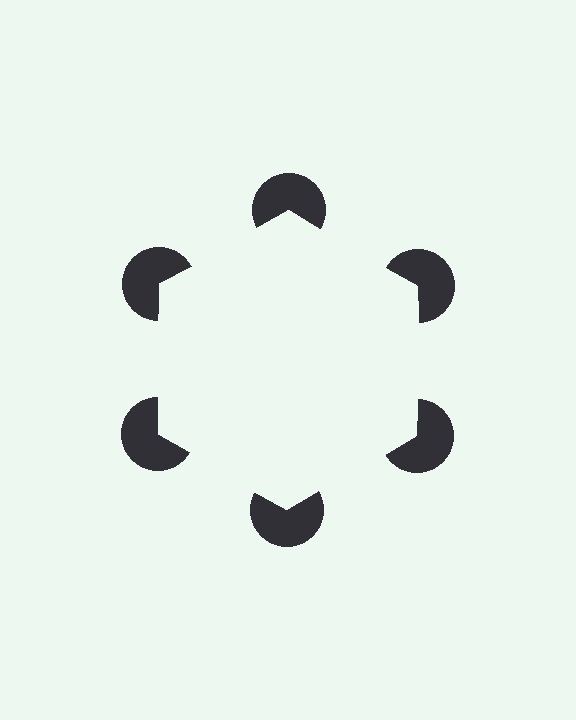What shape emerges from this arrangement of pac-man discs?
An illusory hexagon — its edges are inferred from the aligned wedge cuts in the pac-man discs, not physically drawn.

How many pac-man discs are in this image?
There are 6 — one at each vertex of the illusory hexagon.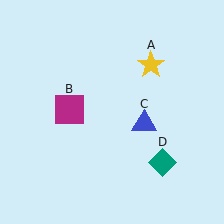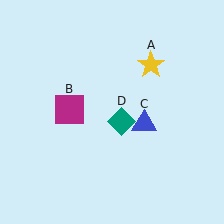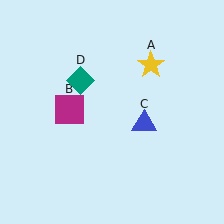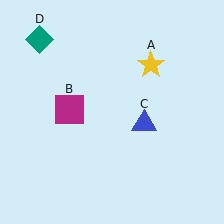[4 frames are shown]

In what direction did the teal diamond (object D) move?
The teal diamond (object D) moved up and to the left.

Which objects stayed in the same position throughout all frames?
Yellow star (object A) and magenta square (object B) and blue triangle (object C) remained stationary.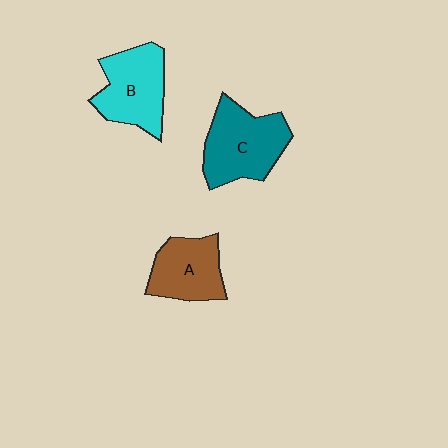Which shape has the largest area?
Shape C (teal).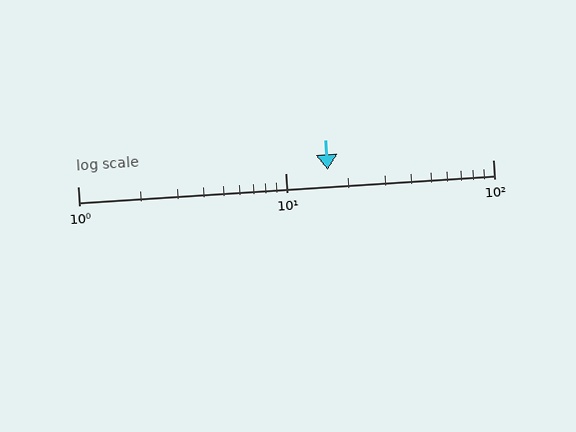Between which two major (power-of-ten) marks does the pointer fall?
The pointer is between 10 and 100.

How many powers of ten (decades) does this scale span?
The scale spans 2 decades, from 1 to 100.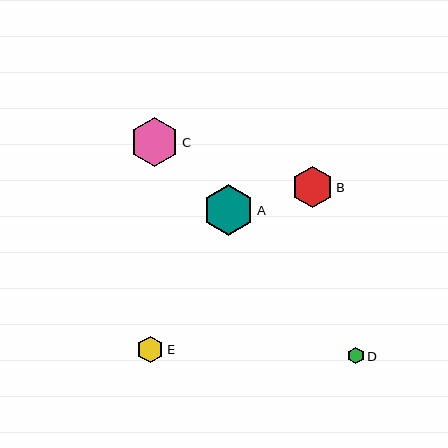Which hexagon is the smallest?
Hexagon D is the smallest with a size of approximately 16 pixels.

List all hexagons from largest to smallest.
From largest to smallest: A, C, B, E, D.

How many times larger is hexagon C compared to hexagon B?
Hexagon C is approximately 1.2 times the size of hexagon B.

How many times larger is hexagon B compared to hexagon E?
Hexagon B is approximately 1.6 times the size of hexagon E.